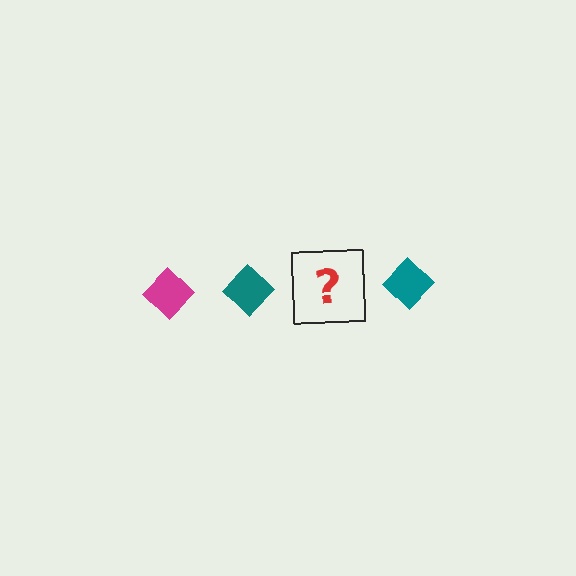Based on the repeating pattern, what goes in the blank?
The blank should be a magenta diamond.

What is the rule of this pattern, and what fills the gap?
The rule is that the pattern cycles through magenta, teal diamonds. The gap should be filled with a magenta diamond.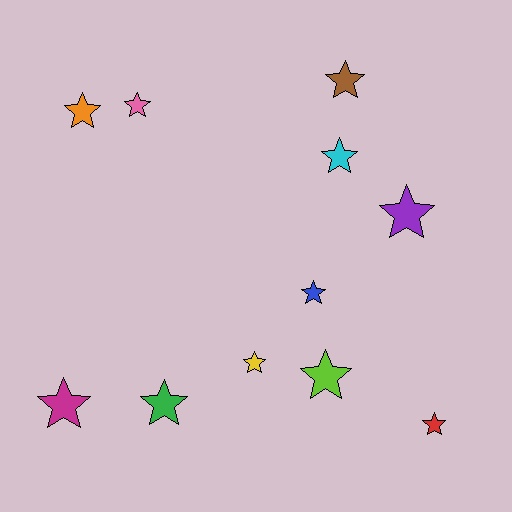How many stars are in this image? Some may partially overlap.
There are 11 stars.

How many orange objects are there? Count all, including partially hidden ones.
There is 1 orange object.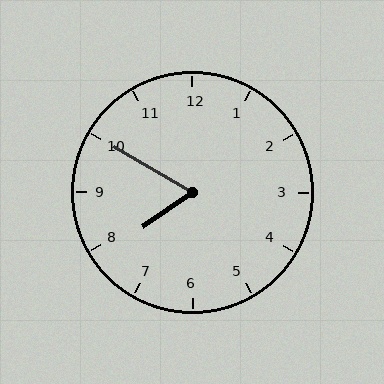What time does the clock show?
7:50.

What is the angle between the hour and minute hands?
Approximately 65 degrees.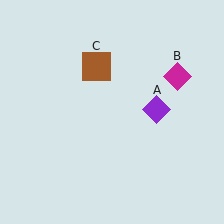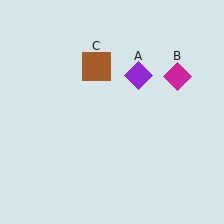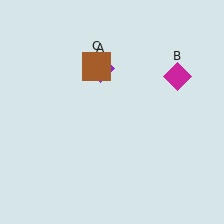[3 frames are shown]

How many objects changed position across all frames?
1 object changed position: purple diamond (object A).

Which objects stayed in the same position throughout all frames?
Magenta diamond (object B) and brown square (object C) remained stationary.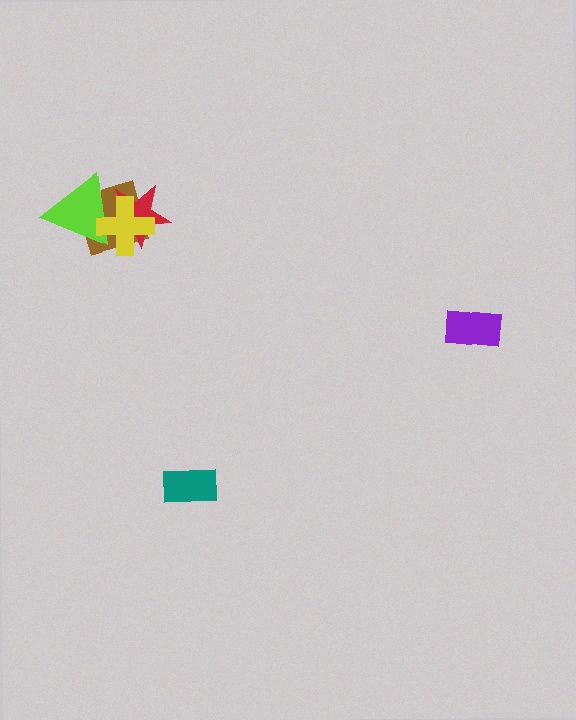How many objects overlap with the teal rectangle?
0 objects overlap with the teal rectangle.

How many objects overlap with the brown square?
3 objects overlap with the brown square.